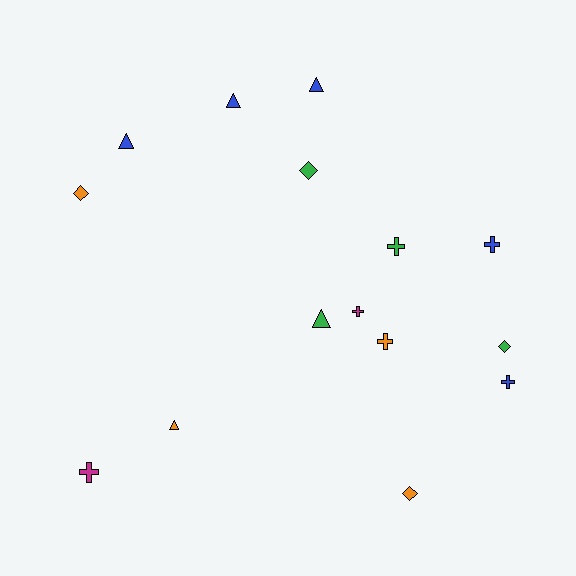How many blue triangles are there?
There are 3 blue triangles.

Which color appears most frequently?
Blue, with 5 objects.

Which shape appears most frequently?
Cross, with 6 objects.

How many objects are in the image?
There are 15 objects.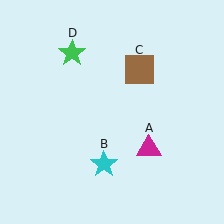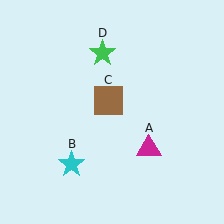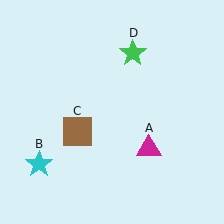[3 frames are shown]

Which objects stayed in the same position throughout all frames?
Magenta triangle (object A) remained stationary.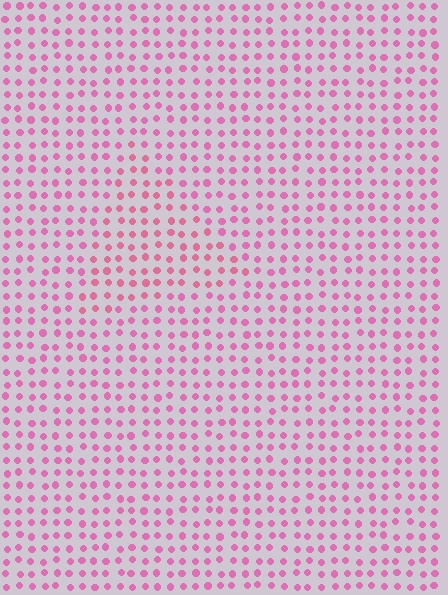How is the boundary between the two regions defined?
The boundary is defined purely by a slight shift in hue (about 15 degrees). Spacing, size, and orientation are identical on both sides.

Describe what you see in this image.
The image is filled with small pink elements in a uniform arrangement. A triangle-shaped region is visible where the elements are tinted to a slightly different hue, forming a subtle color boundary.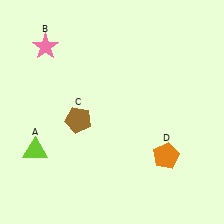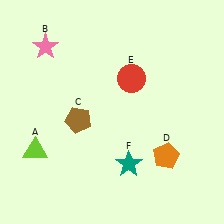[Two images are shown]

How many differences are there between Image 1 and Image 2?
There are 2 differences between the two images.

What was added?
A red circle (E), a teal star (F) were added in Image 2.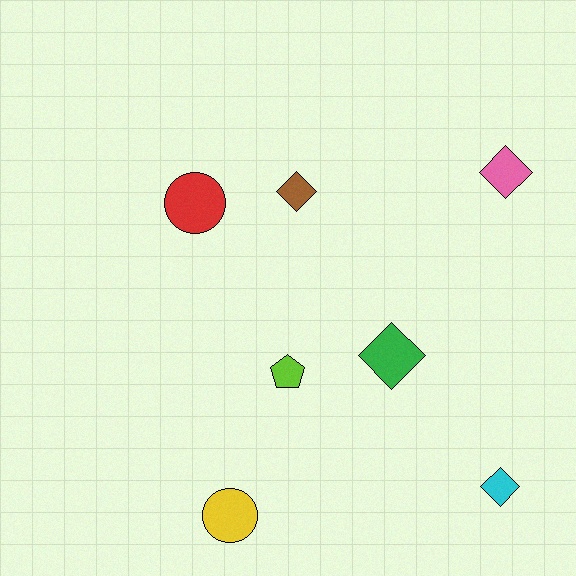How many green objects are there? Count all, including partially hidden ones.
There is 1 green object.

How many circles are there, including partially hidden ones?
There are 2 circles.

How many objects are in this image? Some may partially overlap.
There are 7 objects.